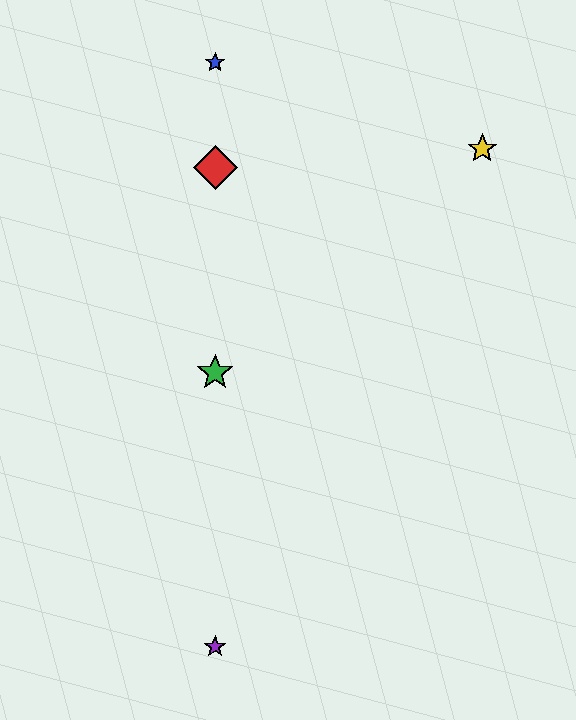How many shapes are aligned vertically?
4 shapes (the red diamond, the blue star, the green star, the purple star) are aligned vertically.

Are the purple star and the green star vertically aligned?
Yes, both are at x≈215.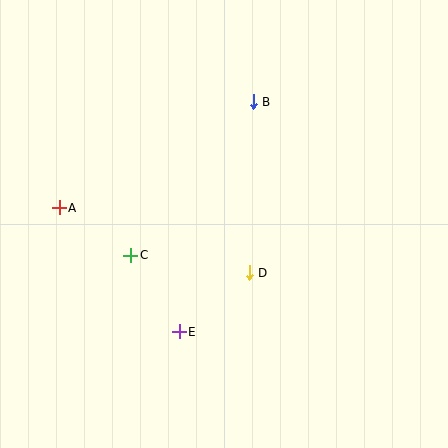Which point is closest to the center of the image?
Point D at (249, 273) is closest to the center.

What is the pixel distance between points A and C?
The distance between A and C is 86 pixels.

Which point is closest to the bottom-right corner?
Point D is closest to the bottom-right corner.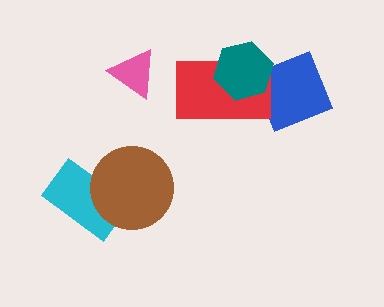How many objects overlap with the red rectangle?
2 objects overlap with the red rectangle.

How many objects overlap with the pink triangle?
0 objects overlap with the pink triangle.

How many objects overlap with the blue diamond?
2 objects overlap with the blue diamond.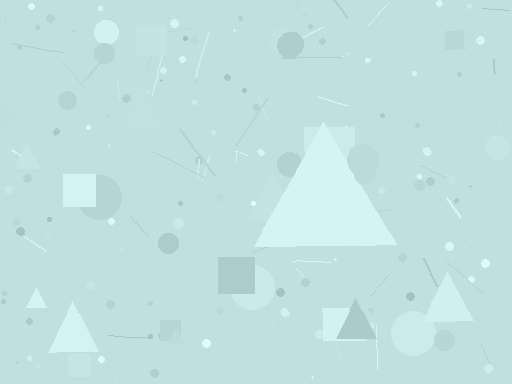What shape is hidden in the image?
A triangle is hidden in the image.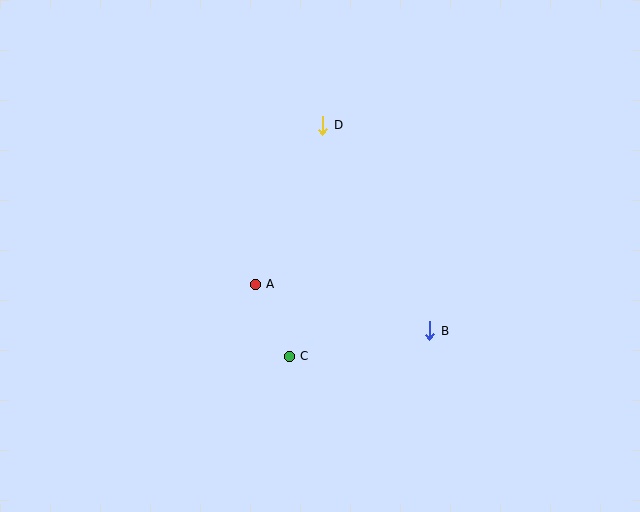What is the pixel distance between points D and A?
The distance between D and A is 173 pixels.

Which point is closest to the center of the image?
Point A at (255, 284) is closest to the center.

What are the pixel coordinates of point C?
Point C is at (289, 356).